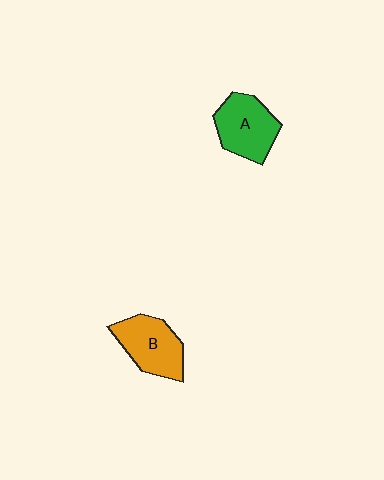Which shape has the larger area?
Shape A (green).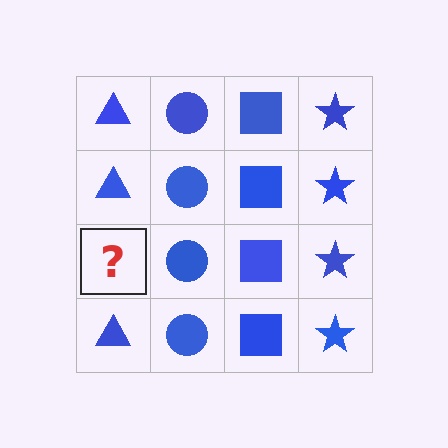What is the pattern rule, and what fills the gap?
The rule is that each column has a consistent shape. The gap should be filled with a blue triangle.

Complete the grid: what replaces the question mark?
The question mark should be replaced with a blue triangle.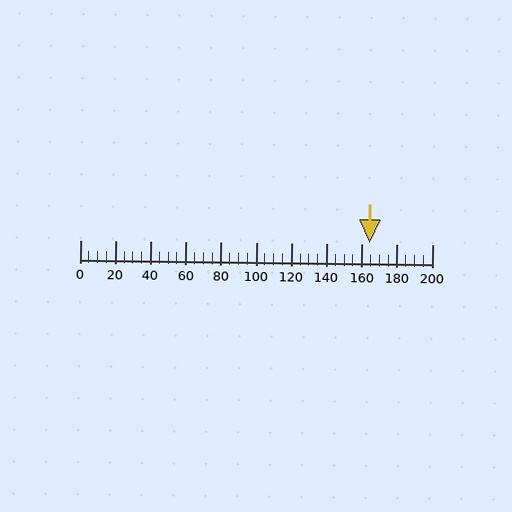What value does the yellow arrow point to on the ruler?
The yellow arrow points to approximately 165.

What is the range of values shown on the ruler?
The ruler shows values from 0 to 200.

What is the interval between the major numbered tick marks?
The major tick marks are spaced 20 units apart.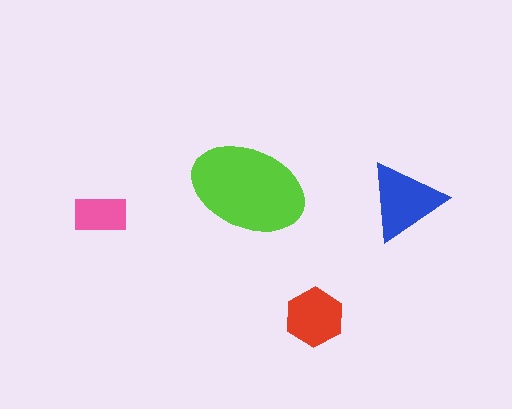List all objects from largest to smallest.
The lime ellipse, the blue triangle, the red hexagon, the pink rectangle.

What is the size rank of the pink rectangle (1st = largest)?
4th.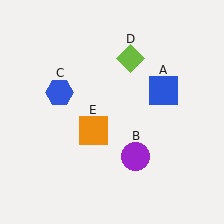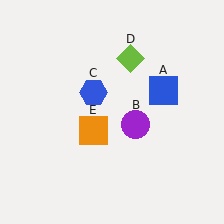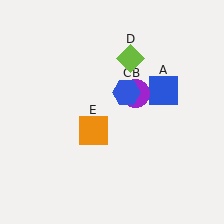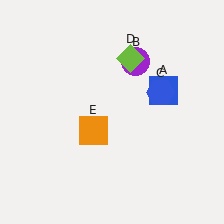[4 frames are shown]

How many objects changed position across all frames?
2 objects changed position: purple circle (object B), blue hexagon (object C).